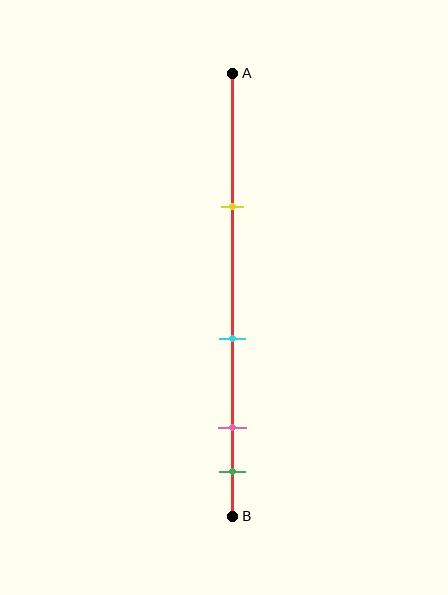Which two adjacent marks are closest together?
The pink and green marks are the closest adjacent pair.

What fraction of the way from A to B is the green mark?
The green mark is approximately 90% (0.9) of the way from A to B.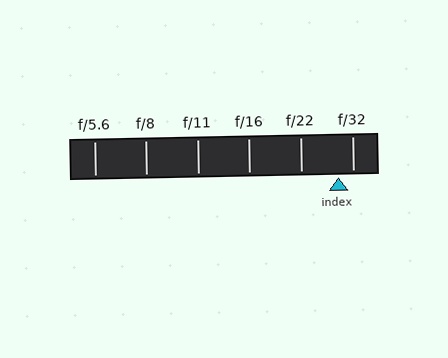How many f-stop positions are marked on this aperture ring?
There are 6 f-stop positions marked.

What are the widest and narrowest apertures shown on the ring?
The widest aperture shown is f/5.6 and the narrowest is f/32.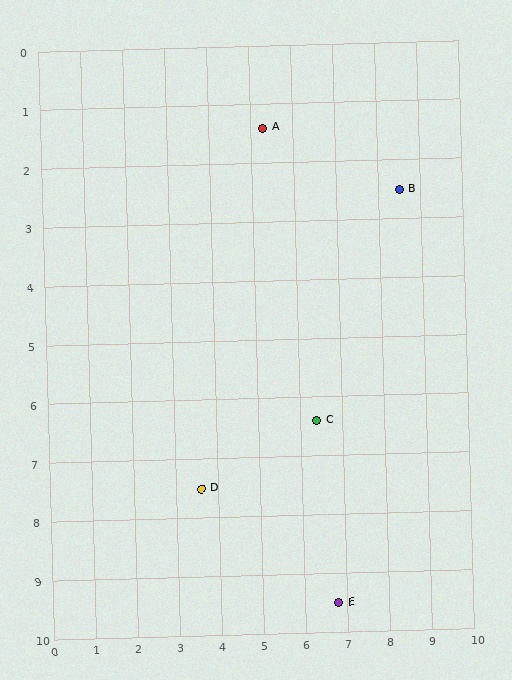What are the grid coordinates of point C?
Point C is at approximately (6.4, 6.4).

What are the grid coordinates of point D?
Point D is at approximately (3.6, 7.5).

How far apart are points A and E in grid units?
Points A and E are about 8.2 grid units apart.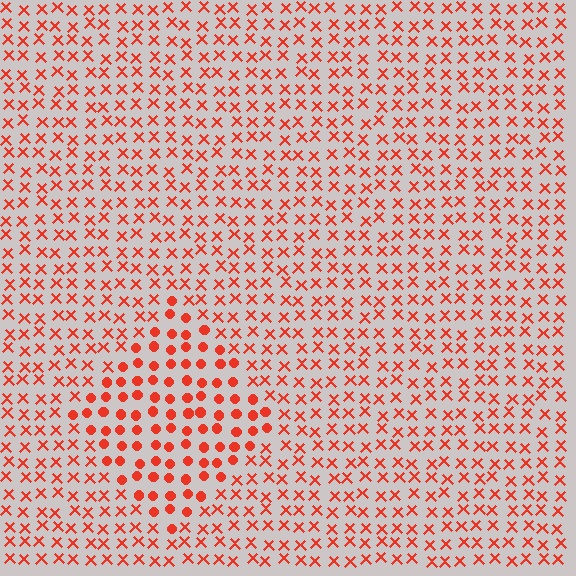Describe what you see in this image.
The image is filled with small red elements arranged in a uniform grid. A diamond-shaped region contains circles, while the surrounding area contains X marks. The boundary is defined purely by the change in element shape.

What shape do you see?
I see a diamond.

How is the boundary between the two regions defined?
The boundary is defined by a change in element shape: circles inside vs. X marks outside. All elements share the same color and spacing.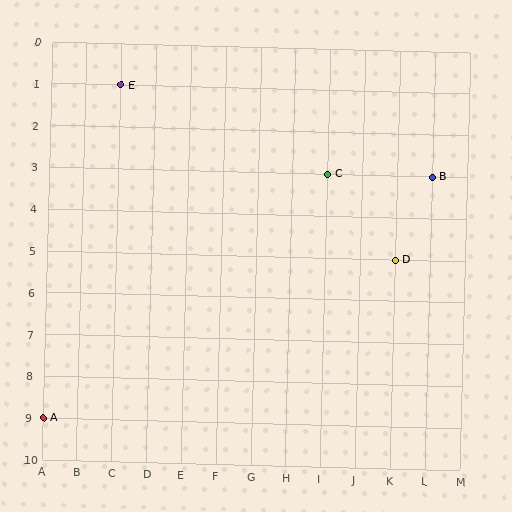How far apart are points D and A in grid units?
Points D and A are 10 columns and 4 rows apart (about 10.8 grid units diagonally).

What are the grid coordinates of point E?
Point E is at grid coordinates (C, 1).